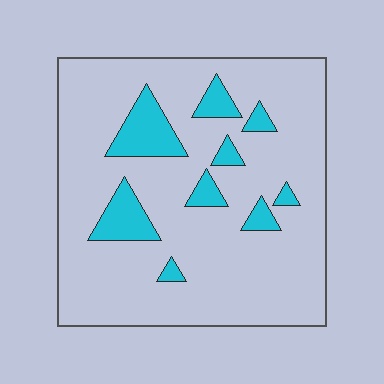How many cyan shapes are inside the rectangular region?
9.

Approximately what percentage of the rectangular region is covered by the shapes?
Approximately 15%.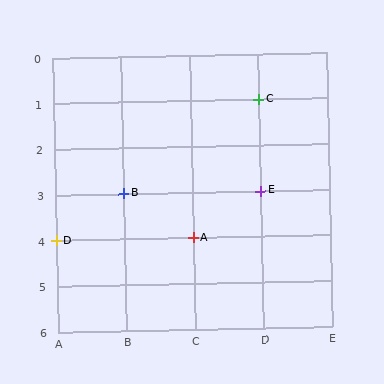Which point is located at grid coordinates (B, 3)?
Point B is at (B, 3).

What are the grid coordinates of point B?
Point B is at grid coordinates (B, 3).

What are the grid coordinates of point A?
Point A is at grid coordinates (C, 4).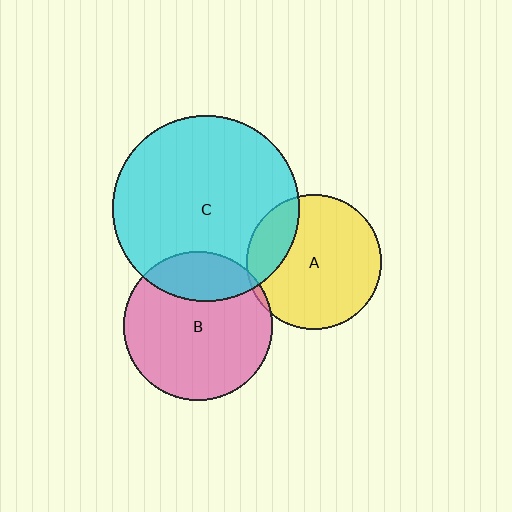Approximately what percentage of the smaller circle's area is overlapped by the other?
Approximately 25%.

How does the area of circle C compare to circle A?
Approximately 1.9 times.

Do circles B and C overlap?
Yes.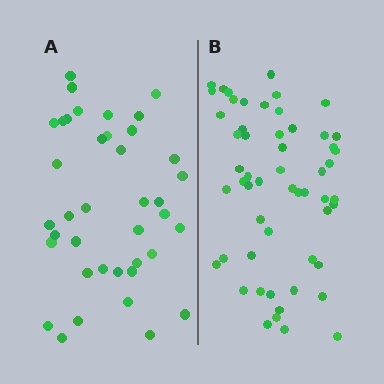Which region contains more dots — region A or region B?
Region B (the right region) has more dots.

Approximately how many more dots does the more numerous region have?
Region B has approximately 15 more dots than region A.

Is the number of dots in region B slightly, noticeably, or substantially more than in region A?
Region B has noticeably more, but not dramatically so. The ratio is roughly 1.4 to 1.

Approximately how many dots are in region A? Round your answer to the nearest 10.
About 40 dots. (The exact count is 39, which rounds to 40.)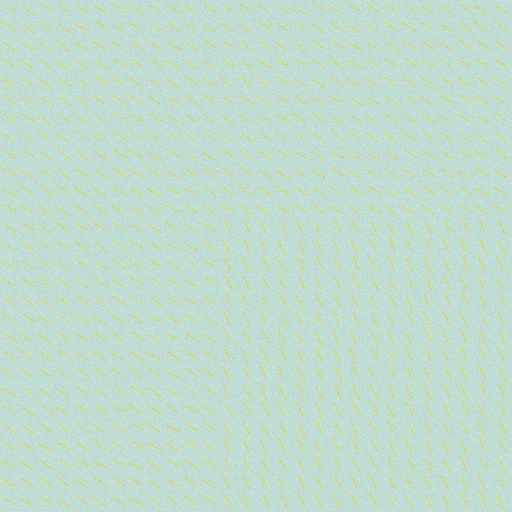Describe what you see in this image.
The image is filled with small yellow line segments. A rectangle region in the image has lines oriented differently from the surrounding lines, creating a visible texture boundary.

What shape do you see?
I see a rectangle.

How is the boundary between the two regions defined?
The boundary is defined purely by a change in line orientation (approximately 31 degrees difference). All lines are the same color and thickness.